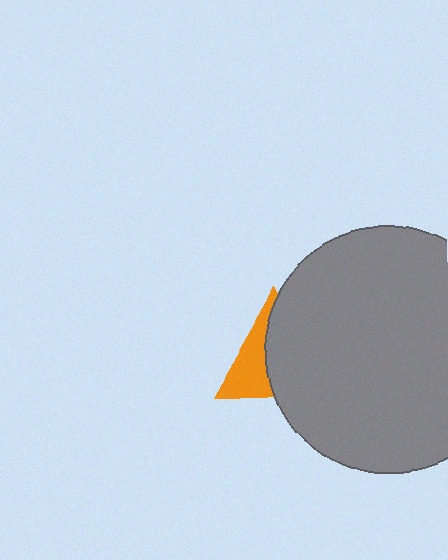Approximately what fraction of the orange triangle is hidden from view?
Roughly 61% of the orange triangle is hidden behind the gray circle.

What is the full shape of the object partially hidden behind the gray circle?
The partially hidden object is an orange triangle.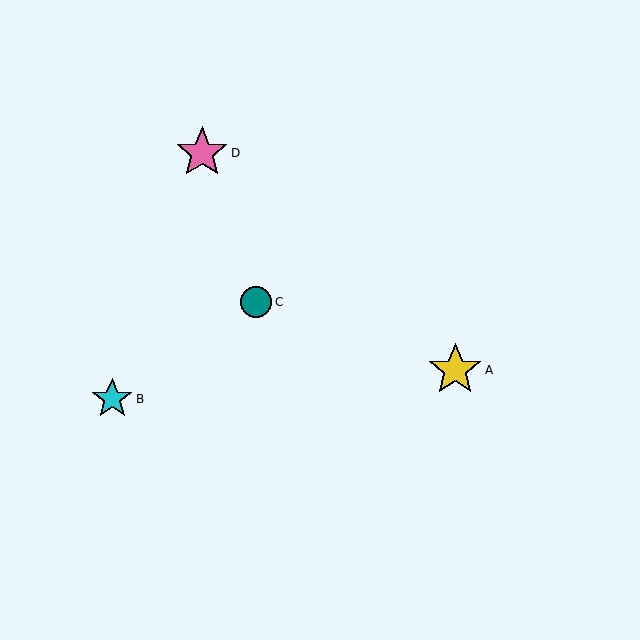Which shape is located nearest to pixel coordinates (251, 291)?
The teal circle (labeled C) at (256, 302) is nearest to that location.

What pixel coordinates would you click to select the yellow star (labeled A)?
Click at (455, 370) to select the yellow star A.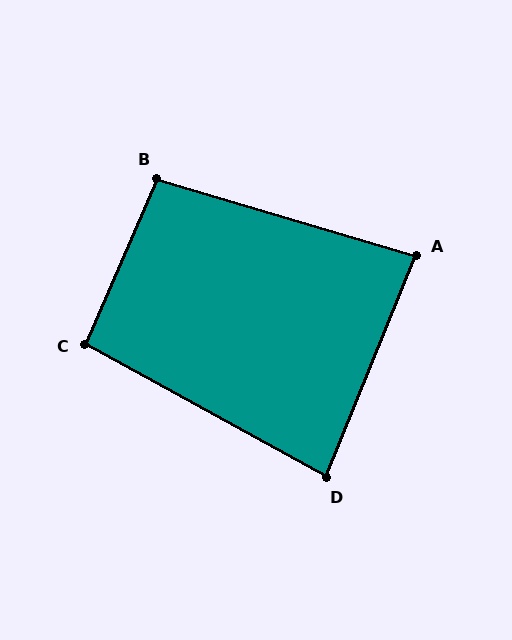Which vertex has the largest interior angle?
B, at approximately 97 degrees.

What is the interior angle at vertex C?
Approximately 95 degrees (obtuse).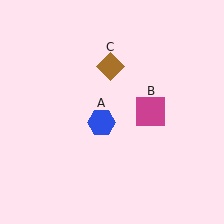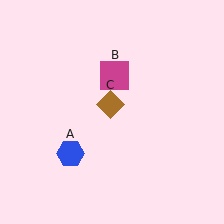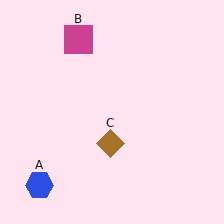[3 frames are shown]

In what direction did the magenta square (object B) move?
The magenta square (object B) moved up and to the left.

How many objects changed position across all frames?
3 objects changed position: blue hexagon (object A), magenta square (object B), brown diamond (object C).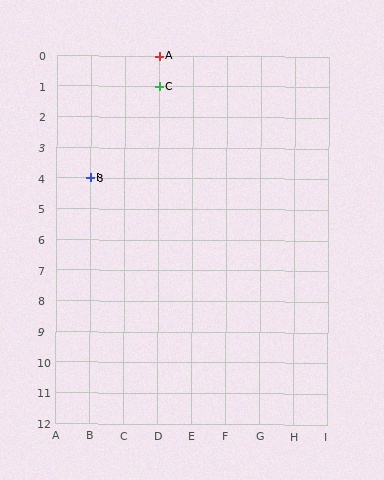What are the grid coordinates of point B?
Point B is at grid coordinates (B, 4).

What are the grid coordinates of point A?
Point A is at grid coordinates (D, 0).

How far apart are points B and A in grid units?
Points B and A are 2 columns and 4 rows apart (about 4.5 grid units diagonally).